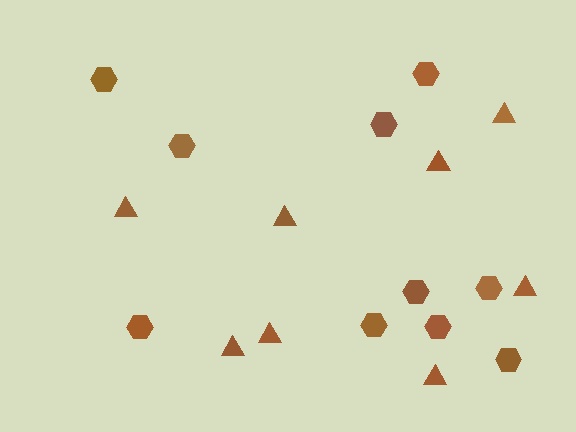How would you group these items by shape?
There are 2 groups: one group of hexagons (10) and one group of triangles (8).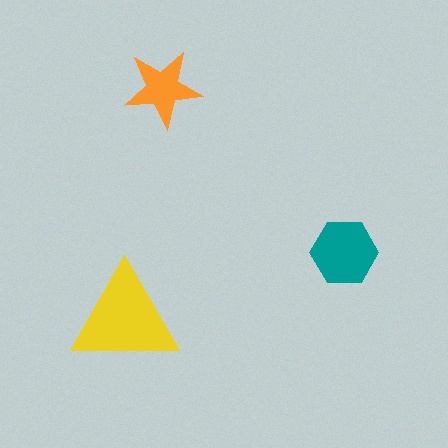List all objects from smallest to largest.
The orange star, the teal hexagon, the yellow triangle.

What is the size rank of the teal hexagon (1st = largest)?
2nd.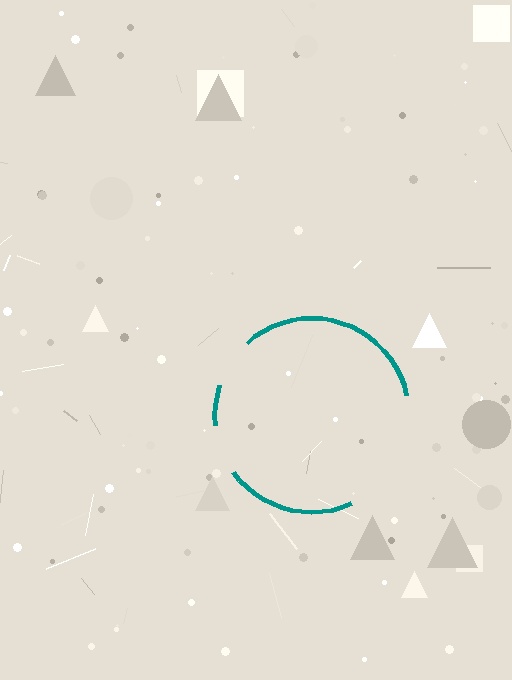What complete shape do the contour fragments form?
The contour fragments form a circle.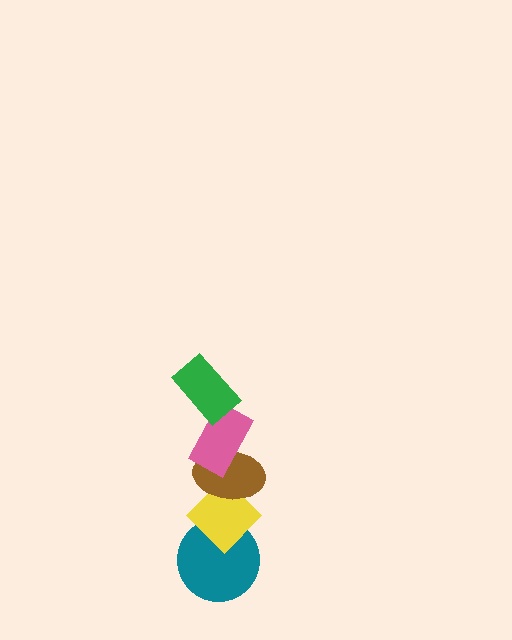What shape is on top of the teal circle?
The yellow diamond is on top of the teal circle.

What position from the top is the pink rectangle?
The pink rectangle is 2nd from the top.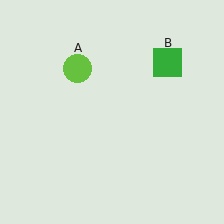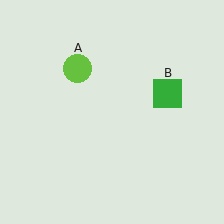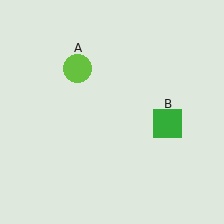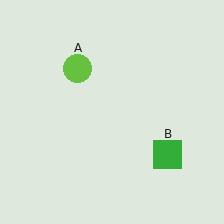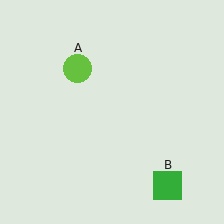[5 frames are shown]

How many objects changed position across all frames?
1 object changed position: green square (object B).